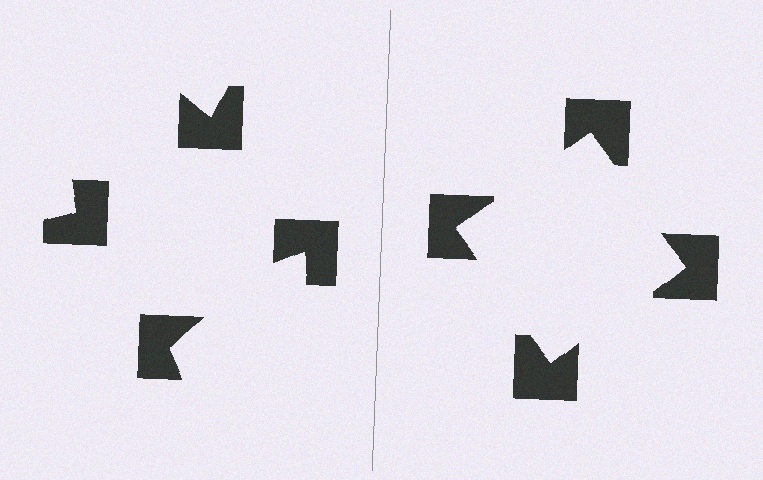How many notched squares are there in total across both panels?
8 — 4 on each side.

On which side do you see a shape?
An illusory square appears on the right side. On the left side the wedge cuts are rotated, so no coherent shape forms.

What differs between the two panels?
The notched squares are positioned identically on both sides; only the wedge orientations differ. On the right they align to a square; on the left they are misaligned.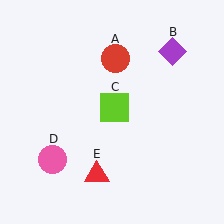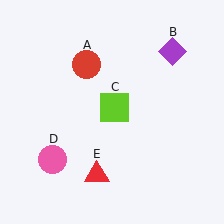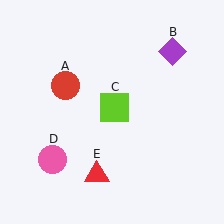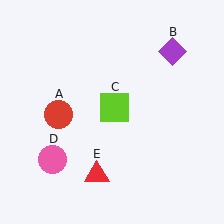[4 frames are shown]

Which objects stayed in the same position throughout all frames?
Purple diamond (object B) and lime square (object C) and pink circle (object D) and red triangle (object E) remained stationary.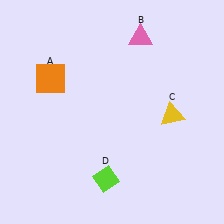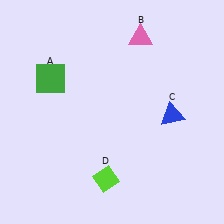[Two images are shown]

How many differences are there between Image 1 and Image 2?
There are 2 differences between the two images.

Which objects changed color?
A changed from orange to green. C changed from yellow to blue.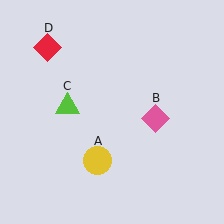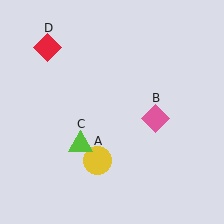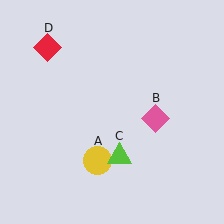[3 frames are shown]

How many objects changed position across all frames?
1 object changed position: lime triangle (object C).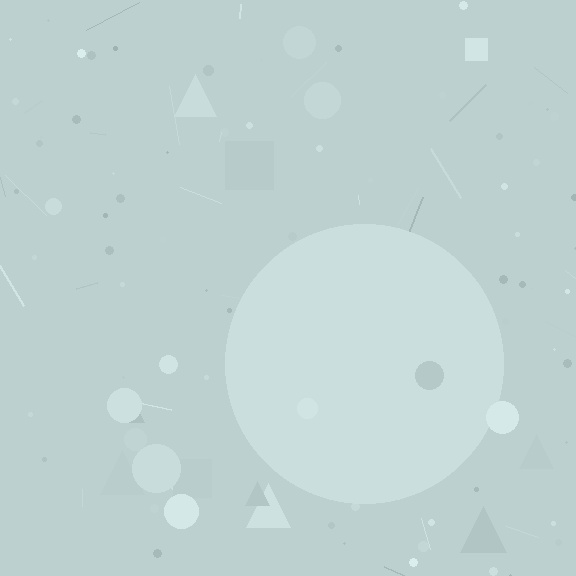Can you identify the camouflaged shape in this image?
The camouflaged shape is a circle.